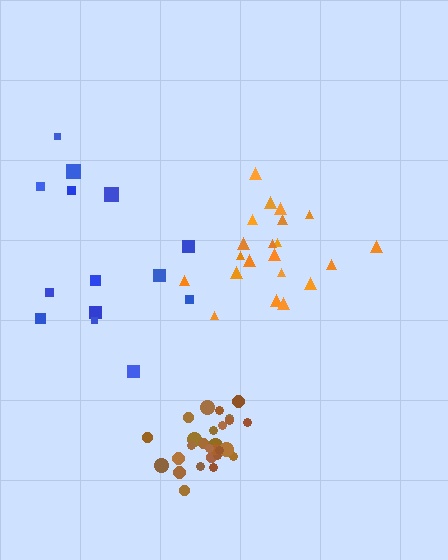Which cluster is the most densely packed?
Brown.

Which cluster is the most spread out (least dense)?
Blue.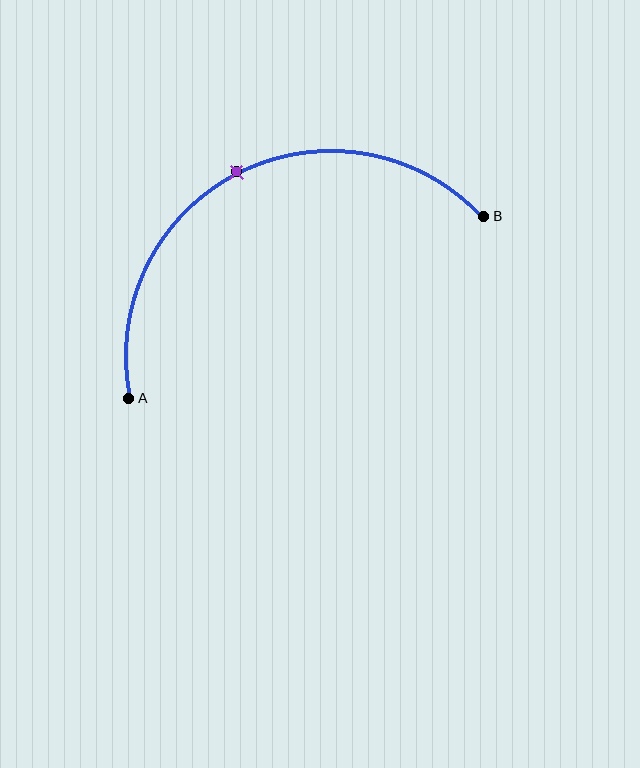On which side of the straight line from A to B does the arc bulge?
The arc bulges above the straight line connecting A and B.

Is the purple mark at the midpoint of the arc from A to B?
Yes. The purple mark lies on the arc at equal arc-length from both A and B — it is the arc midpoint.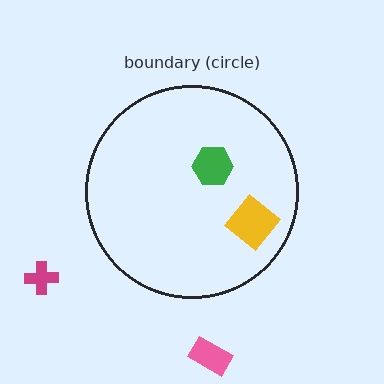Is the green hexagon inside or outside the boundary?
Inside.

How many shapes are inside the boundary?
2 inside, 2 outside.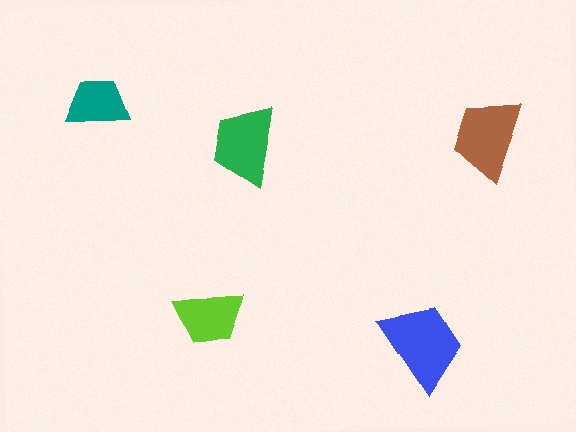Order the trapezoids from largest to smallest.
the blue one, the brown one, the green one, the lime one, the teal one.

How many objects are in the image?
There are 5 objects in the image.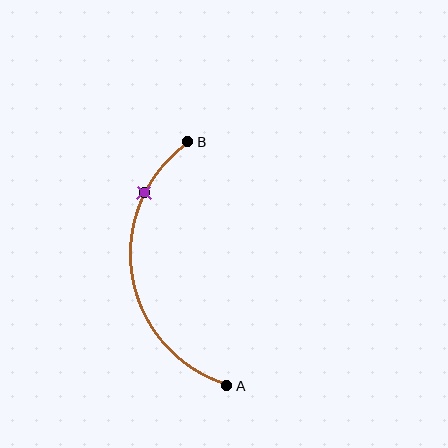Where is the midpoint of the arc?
The arc midpoint is the point on the curve farthest from the straight line joining A and B. It sits to the left of that line.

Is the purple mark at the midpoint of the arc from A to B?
No. The purple mark lies on the arc but is closer to endpoint B. The arc midpoint would be at the point on the curve equidistant along the arc from both A and B.